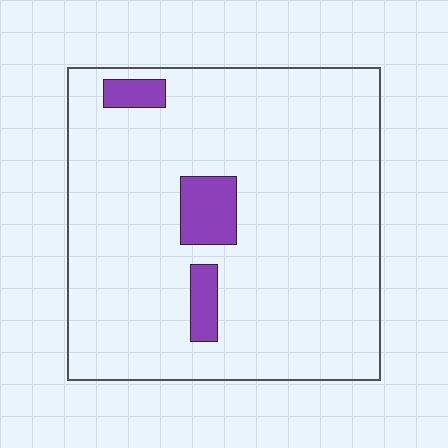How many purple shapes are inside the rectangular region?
3.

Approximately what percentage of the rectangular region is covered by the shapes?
Approximately 10%.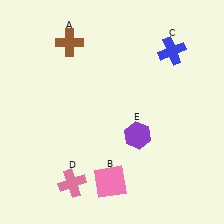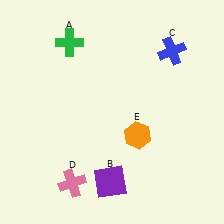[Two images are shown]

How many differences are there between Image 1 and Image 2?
There are 3 differences between the two images.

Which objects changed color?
A changed from brown to green. B changed from pink to purple. E changed from purple to orange.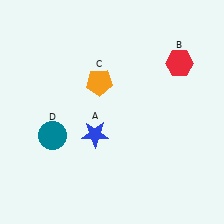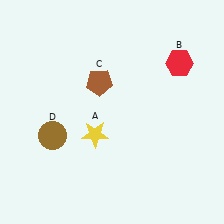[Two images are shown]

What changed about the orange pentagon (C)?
In Image 1, C is orange. In Image 2, it changed to brown.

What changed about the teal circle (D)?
In Image 1, D is teal. In Image 2, it changed to brown.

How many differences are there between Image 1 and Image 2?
There are 3 differences between the two images.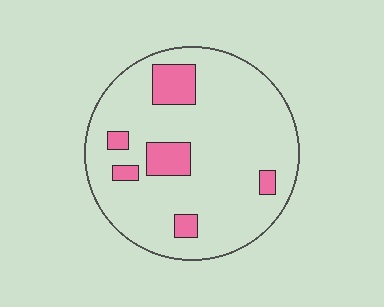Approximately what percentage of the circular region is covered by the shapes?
Approximately 15%.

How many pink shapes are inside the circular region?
6.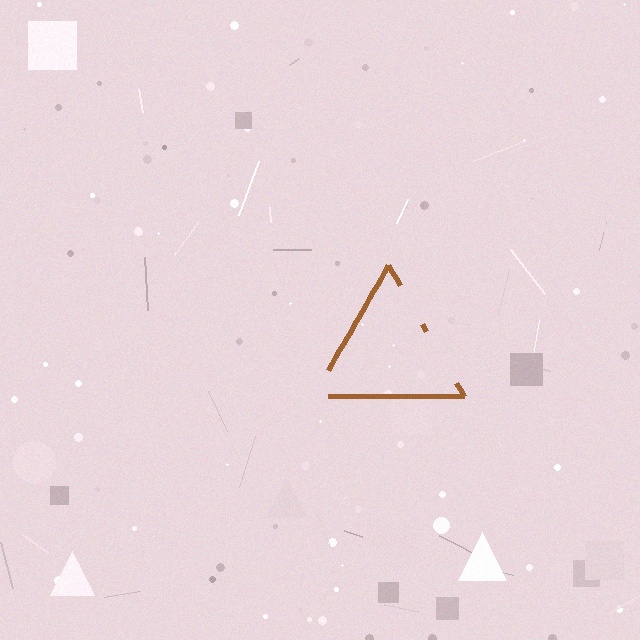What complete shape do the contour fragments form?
The contour fragments form a triangle.